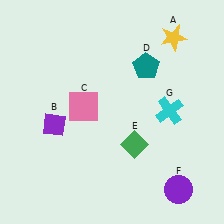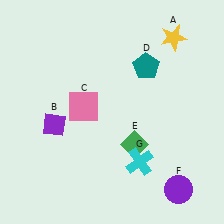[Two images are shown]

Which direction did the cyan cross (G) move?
The cyan cross (G) moved down.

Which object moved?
The cyan cross (G) moved down.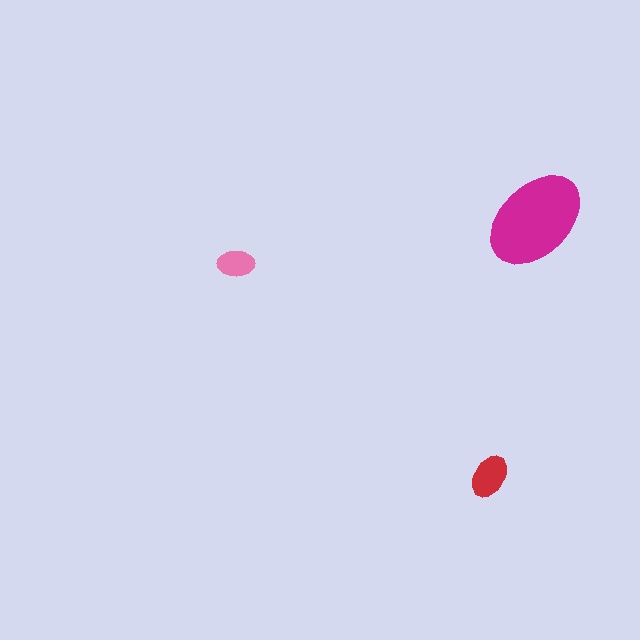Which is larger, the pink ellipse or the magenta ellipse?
The magenta one.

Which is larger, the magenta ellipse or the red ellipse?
The magenta one.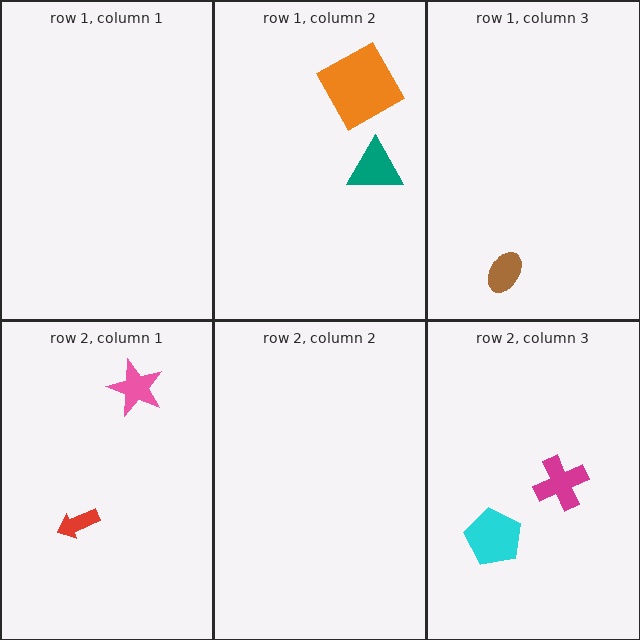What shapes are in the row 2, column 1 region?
The red arrow, the pink star.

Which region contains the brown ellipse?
The row 1, column 3 region.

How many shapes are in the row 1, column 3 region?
1.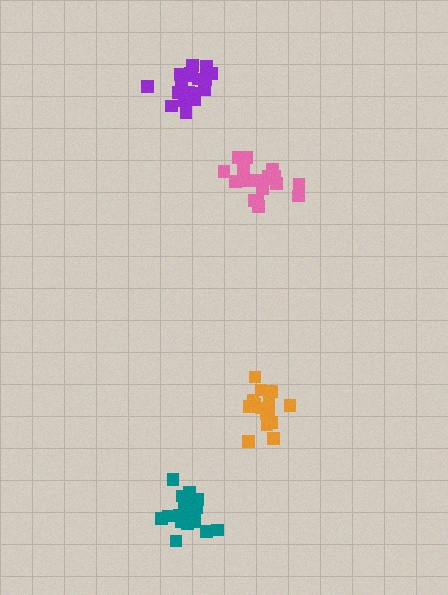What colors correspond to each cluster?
The clusters are colored: pink, teal, orange, purple.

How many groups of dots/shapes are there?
There are 4 groups.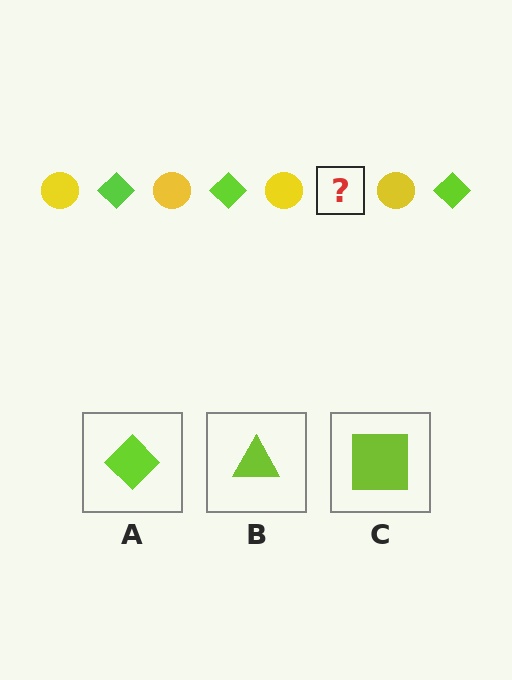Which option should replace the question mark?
Option A.